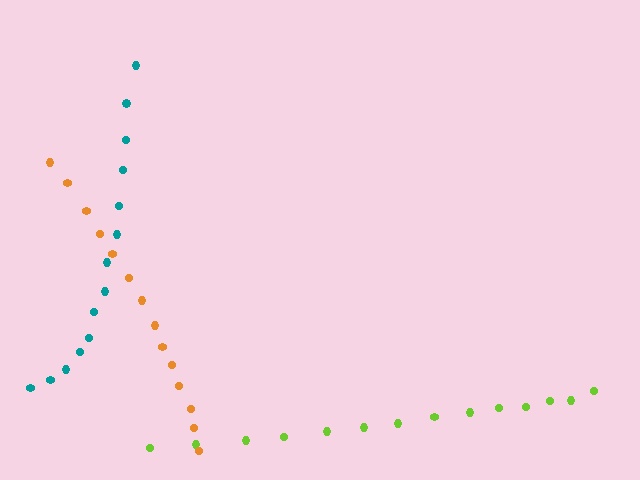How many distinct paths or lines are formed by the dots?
There are 3 distinct paths.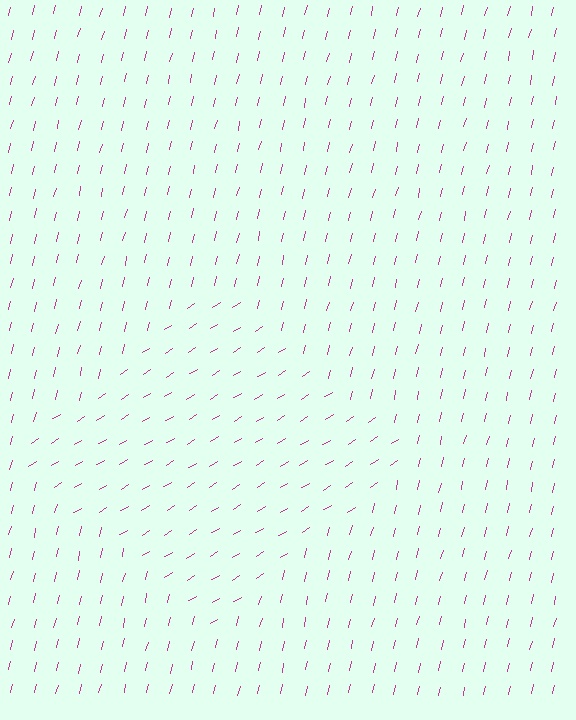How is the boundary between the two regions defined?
The boundary is defined purely by a change in line orientation (approximately 45 degrees difference). All lines are the same color and thickness.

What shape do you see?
I see a diamond.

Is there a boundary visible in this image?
Yes, there is a texture boundary formed by a change in line orientation.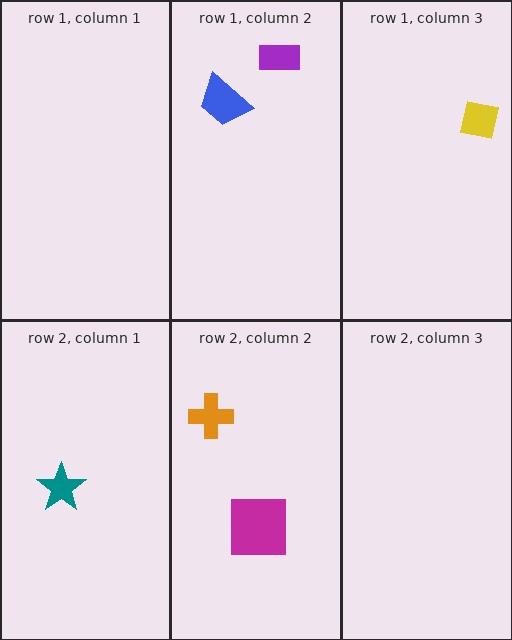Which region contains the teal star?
The row 2, column 1 region.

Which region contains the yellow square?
The row 1, column 3 region.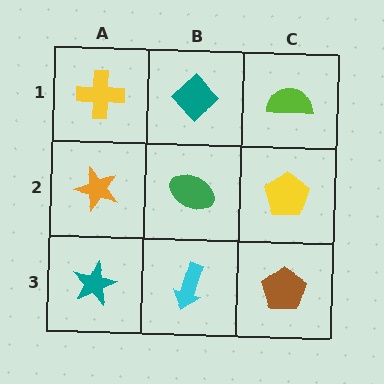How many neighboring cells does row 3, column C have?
2.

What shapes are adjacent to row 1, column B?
A green ellipse (row 2, column B), a yellow cross (row 1, column A), a lime semicircle (row 1, column C).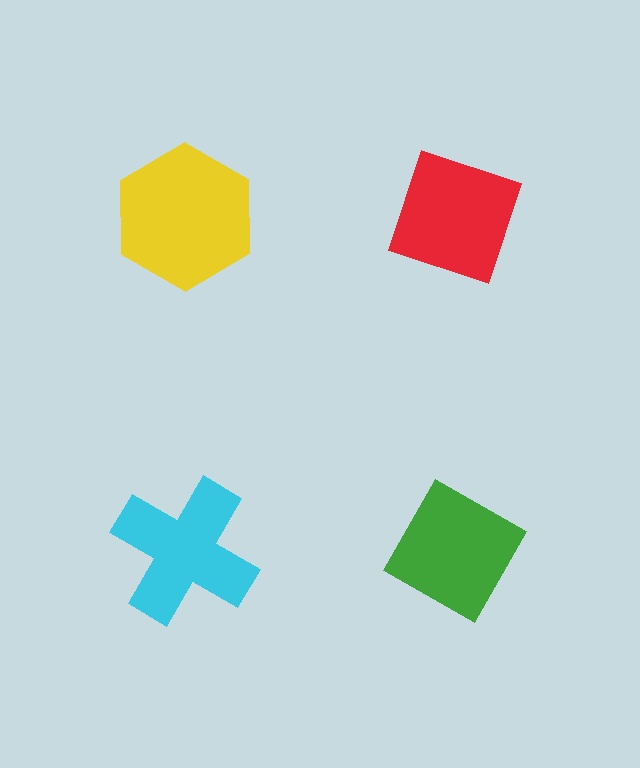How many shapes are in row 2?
2 shapes.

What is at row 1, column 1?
A yellow hexagon.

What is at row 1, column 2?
A red diamond.